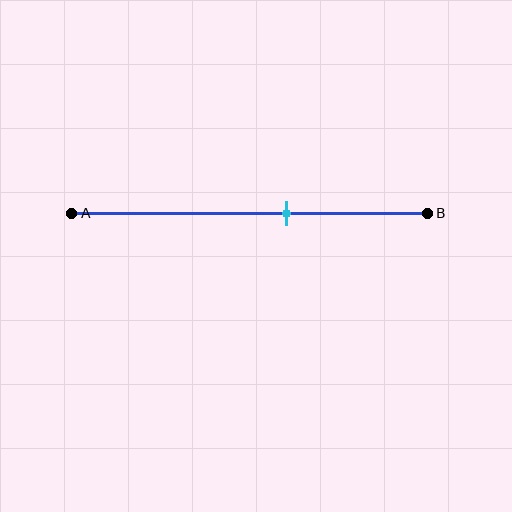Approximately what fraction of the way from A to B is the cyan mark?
The cyan mark is approximately 60% of the way from A to B.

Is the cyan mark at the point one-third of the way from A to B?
No, the mark is at about 60% from A, not at the 33% one-third point.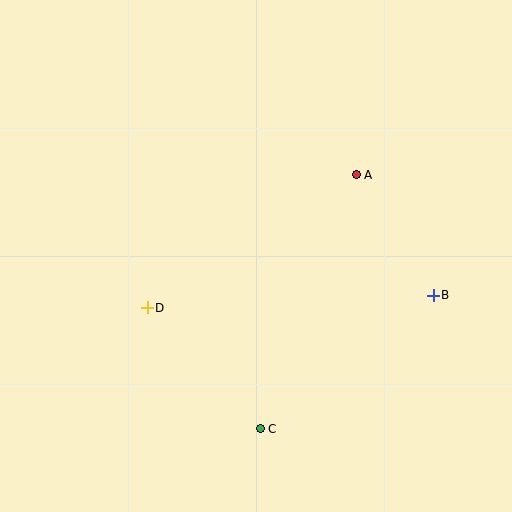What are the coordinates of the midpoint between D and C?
The midpoint between D and C is at (204, 368).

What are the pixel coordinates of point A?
Point A is at (356, 175).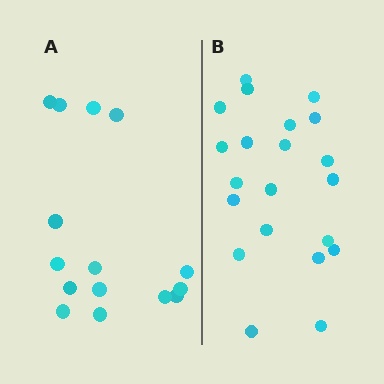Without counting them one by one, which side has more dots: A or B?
Region B (the right region) has more dots.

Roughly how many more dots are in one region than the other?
Region B has about 6 more dots than region A.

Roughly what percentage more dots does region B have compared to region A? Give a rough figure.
About 40% more.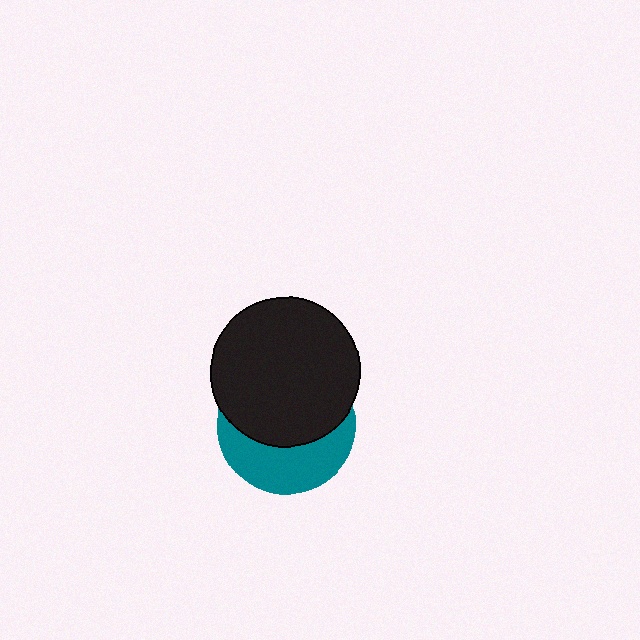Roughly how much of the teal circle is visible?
A small part of it is visible (roughly 41%).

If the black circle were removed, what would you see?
You would see the complete teal circle.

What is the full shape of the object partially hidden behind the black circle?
The partially hidden object is a teal circle.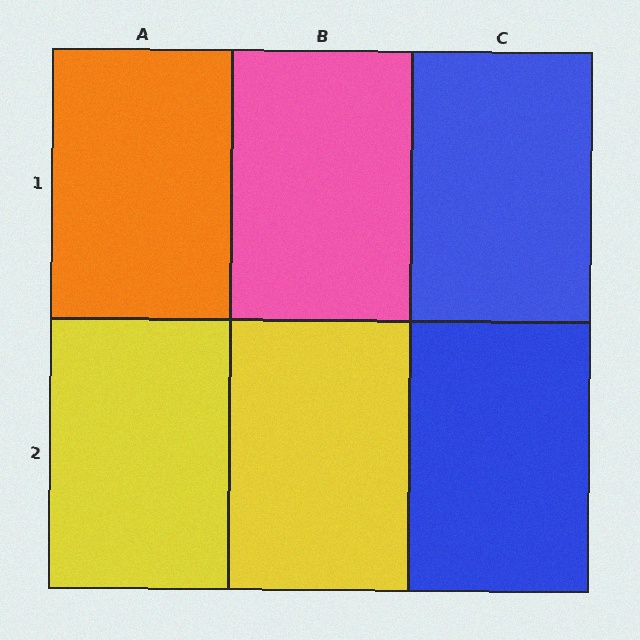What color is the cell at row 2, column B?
Yellow.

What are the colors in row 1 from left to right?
Orange, pink, blue.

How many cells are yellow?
2 cells are yellow.